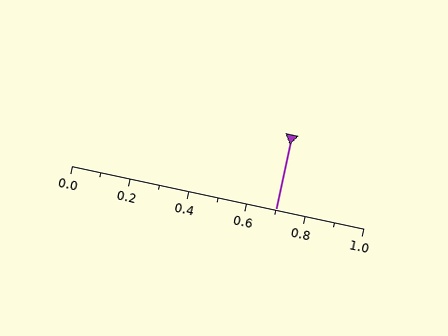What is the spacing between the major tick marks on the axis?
The major ticks are spaced 0.2 apart.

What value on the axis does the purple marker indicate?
The marker indicates approximately 0.7.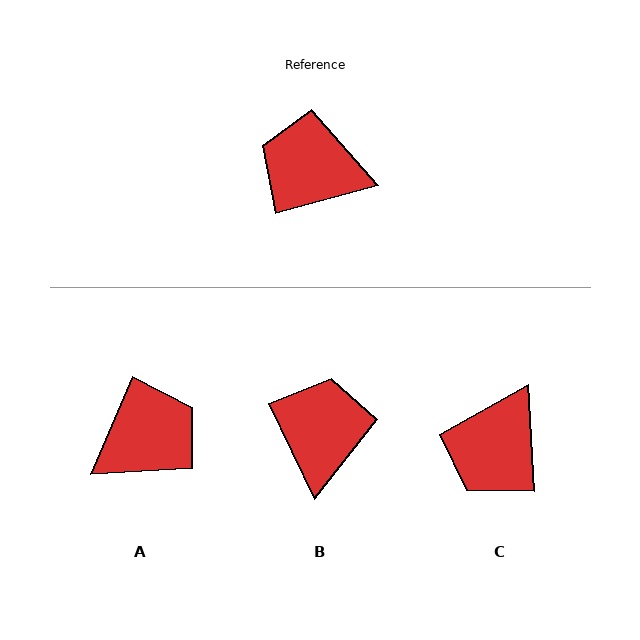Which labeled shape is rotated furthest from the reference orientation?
A, about 128 degrees away.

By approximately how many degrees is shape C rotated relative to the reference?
Approximately 78 degrees counter-clockwise.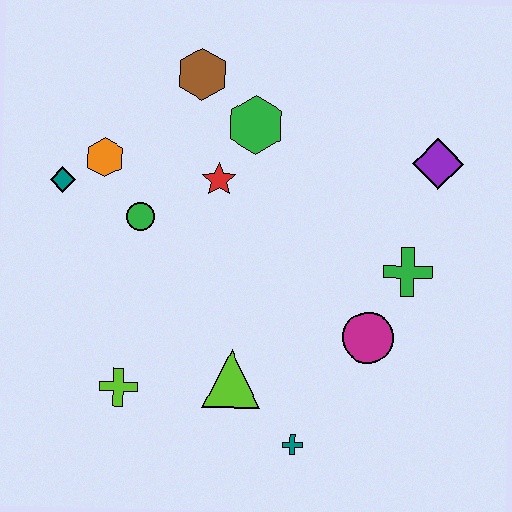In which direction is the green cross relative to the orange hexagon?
The green cross is to the right of the orange hexagon.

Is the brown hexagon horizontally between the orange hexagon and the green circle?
No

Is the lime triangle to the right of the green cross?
No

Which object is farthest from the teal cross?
The brown hexagon is farthest from the teal cross.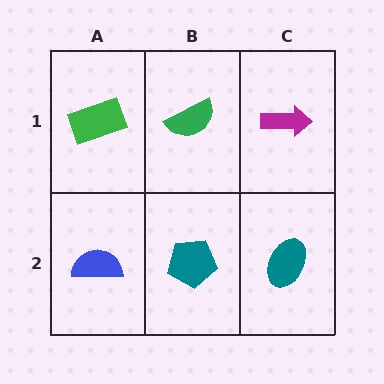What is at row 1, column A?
A green rectangle.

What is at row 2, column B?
A teal pentagon.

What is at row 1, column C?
A magenta arrow.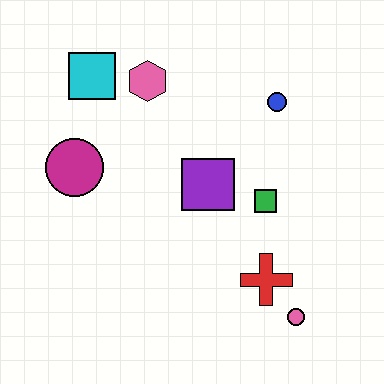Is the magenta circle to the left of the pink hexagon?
Yes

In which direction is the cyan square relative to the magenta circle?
The cyan square is above the magenta circle.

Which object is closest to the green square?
The purple square is closest to the green square.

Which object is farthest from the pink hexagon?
The pink circle is farthest from the pink hexagon.